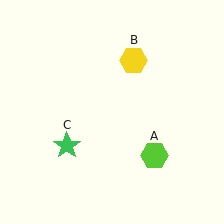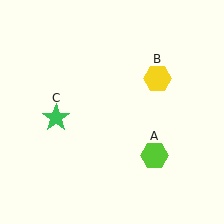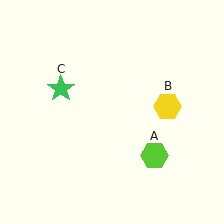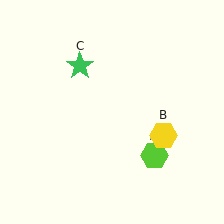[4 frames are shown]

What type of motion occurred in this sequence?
The yellow hexagon (object B), green star (object C) rotated clockwise around the center of the scene.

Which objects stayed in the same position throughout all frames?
Lime hexagon (object A) remained stationary.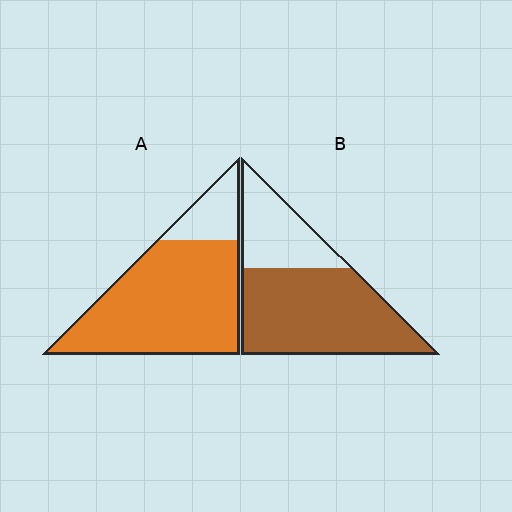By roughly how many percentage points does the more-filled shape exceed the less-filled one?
By roughly 15 percentage points (A over B).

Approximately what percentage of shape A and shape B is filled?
A is approximately 80% and B is approximately 70%.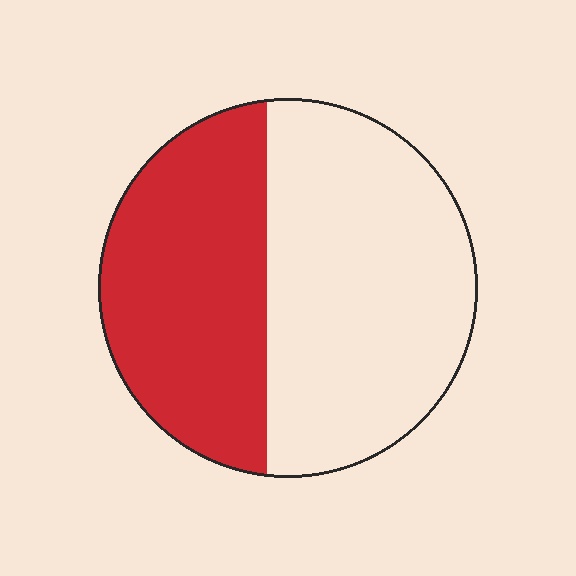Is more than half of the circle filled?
No.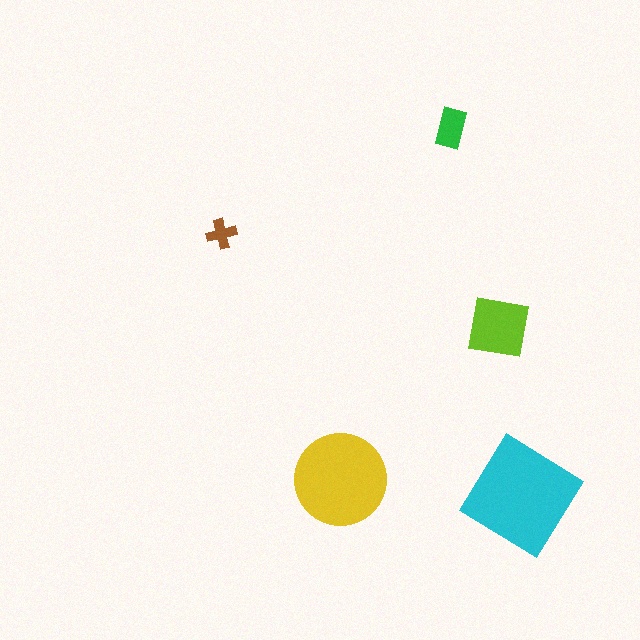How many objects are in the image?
There are 5 objects in the image.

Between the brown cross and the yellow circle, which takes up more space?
The yellow circle.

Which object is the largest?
The cyan diamond.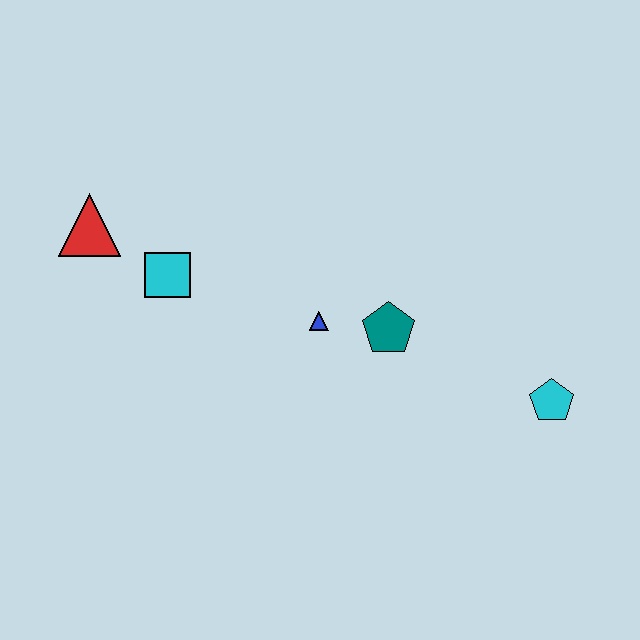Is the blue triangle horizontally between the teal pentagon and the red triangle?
Yes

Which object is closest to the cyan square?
The red triangle is closest to the cyan square.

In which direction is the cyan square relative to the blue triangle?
The cyan square is to the left of the blue triangle.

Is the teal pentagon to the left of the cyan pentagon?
Yes